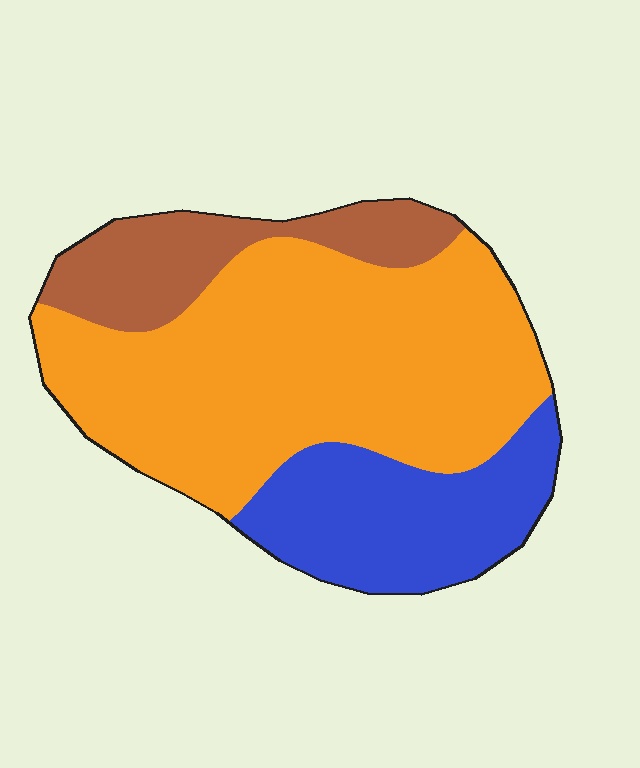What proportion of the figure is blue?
Blue covers 24% of the figure.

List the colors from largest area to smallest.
From largest to smallest: orange, blue, brown.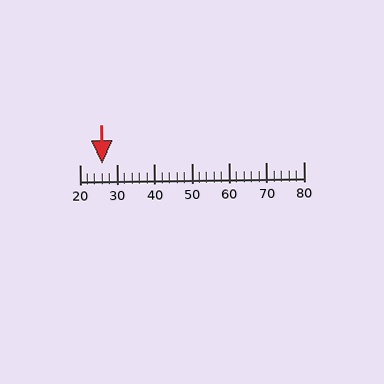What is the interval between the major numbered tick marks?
The major tick marks are spaced 10 units apart.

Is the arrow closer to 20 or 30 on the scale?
The arrow is closer to 30.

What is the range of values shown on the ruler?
The ruler shows values from 20 to 80.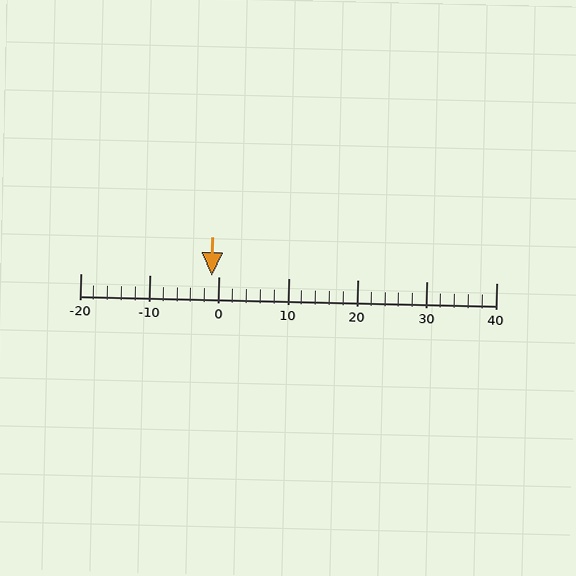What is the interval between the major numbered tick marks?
The major tick marks are spaced 10 units apart.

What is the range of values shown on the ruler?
The ruler shows values from -20 to 40.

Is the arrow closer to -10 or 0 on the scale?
The arrow is closer to 0.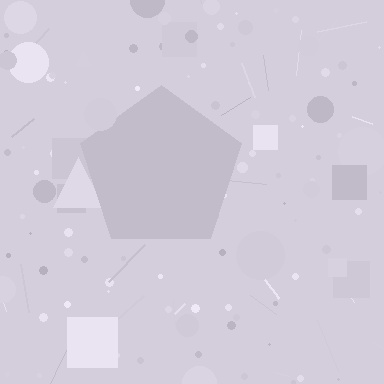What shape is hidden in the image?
A pentagon is hidden in the image.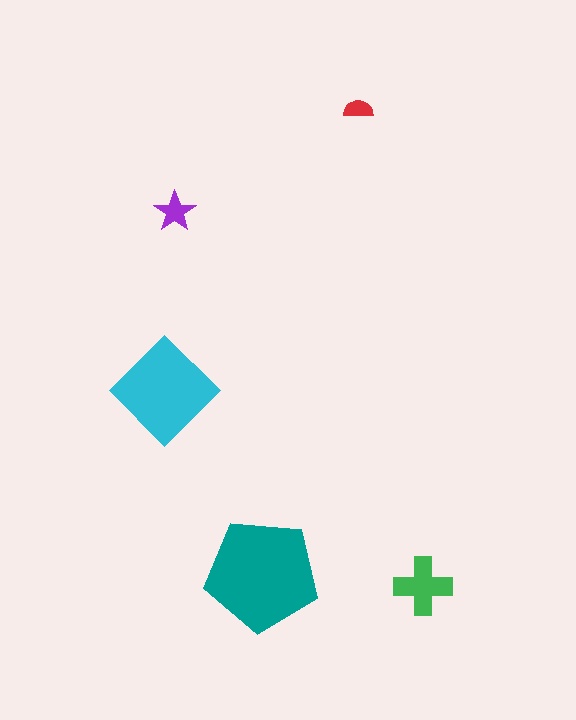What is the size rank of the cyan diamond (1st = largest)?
2nd.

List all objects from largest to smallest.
The teal pentagon, the cyan diamond, the green cross, the purple star, the red semicircle.